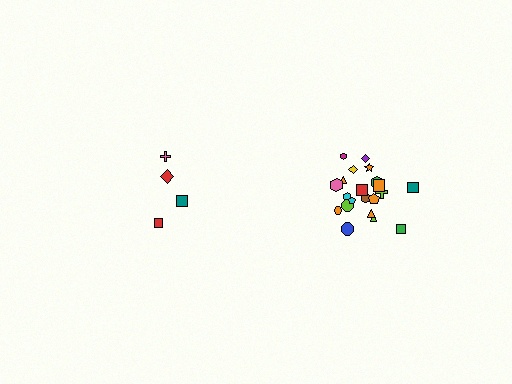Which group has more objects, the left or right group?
The right group.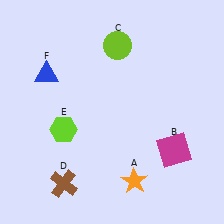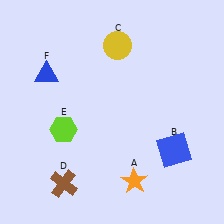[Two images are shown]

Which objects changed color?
B changed from magenta to blue. C changed from lime to yellow.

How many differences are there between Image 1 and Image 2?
There are 2 differences between the two images.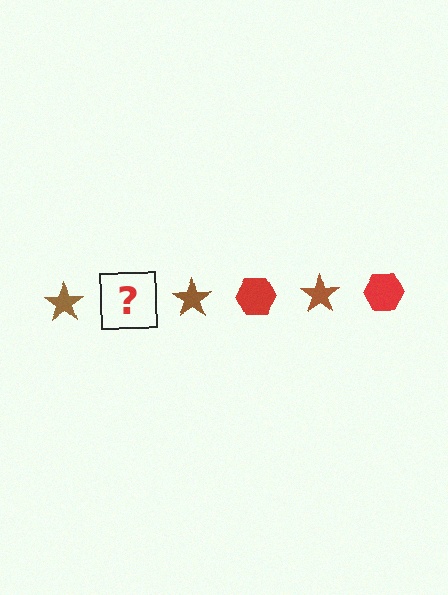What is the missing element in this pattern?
The missing element is a red hexagon.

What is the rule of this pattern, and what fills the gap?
The rule is that the pattern alternates between brown star and red hexagon. The gap should be filled with a red hexagon.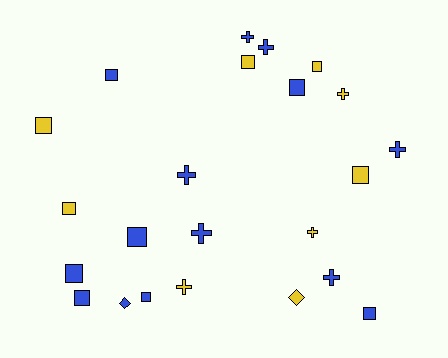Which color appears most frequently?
Blue, with 14 objects.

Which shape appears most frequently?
Square, with 12 objects.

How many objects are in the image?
There are 23 objects.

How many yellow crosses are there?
There are 3 yellow crosses.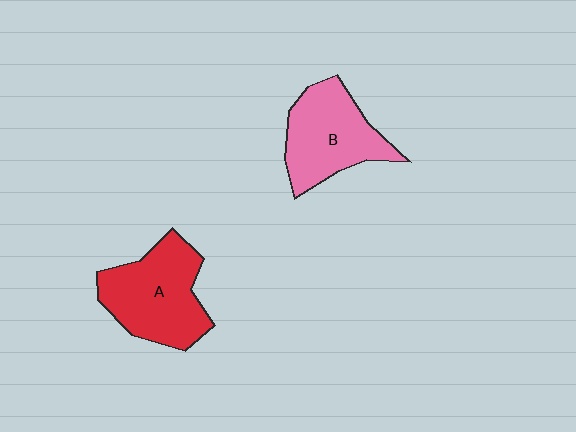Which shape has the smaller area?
Shape B (pink).